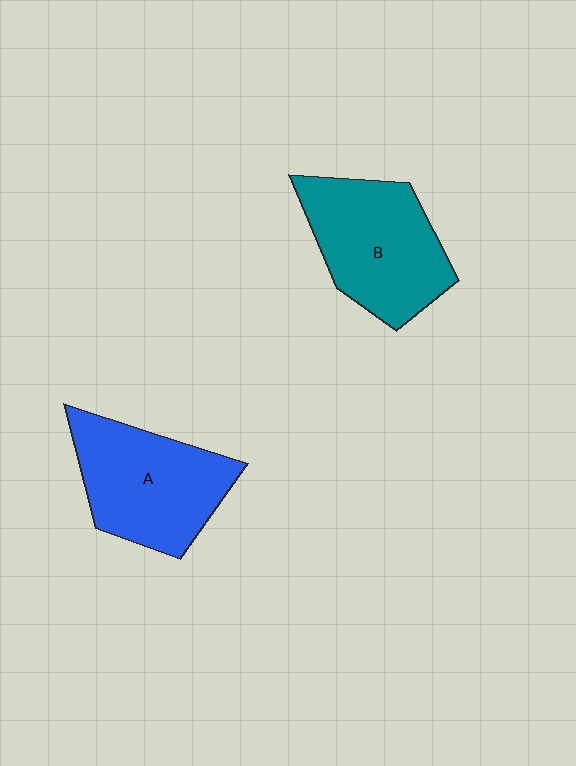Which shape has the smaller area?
Shape A (blue).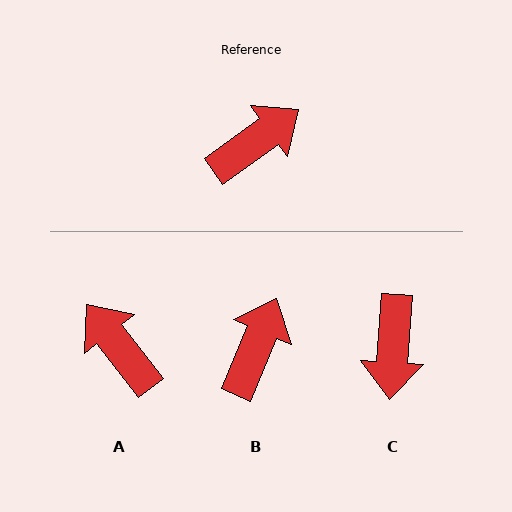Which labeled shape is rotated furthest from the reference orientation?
C, about 130 degrees away.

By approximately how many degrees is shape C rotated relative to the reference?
Approximately 130 degrees clockwise.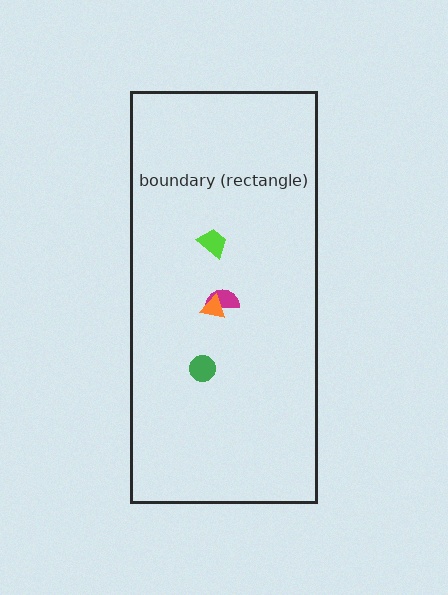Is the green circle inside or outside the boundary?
Inside.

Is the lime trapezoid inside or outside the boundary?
Inside.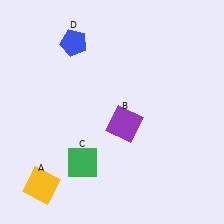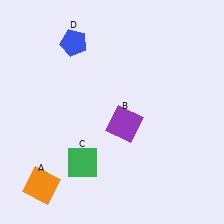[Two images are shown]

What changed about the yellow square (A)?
In Image 1, A is yellow. In Image 2, it changed to orange.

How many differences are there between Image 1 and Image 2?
There is 1 difference between the two images.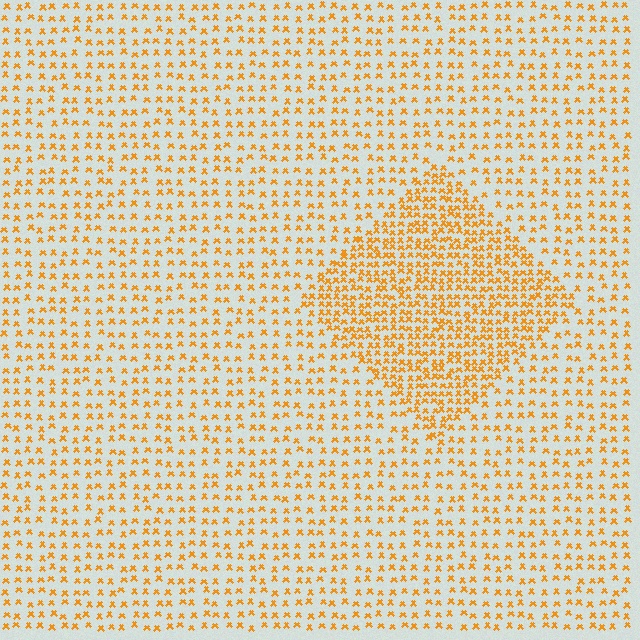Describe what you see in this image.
The image contains small orange elements arranged at two different densities. A diamond-shaped region is visible where the elements are more densely packed than the surrounding area.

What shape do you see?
I see a diamond.